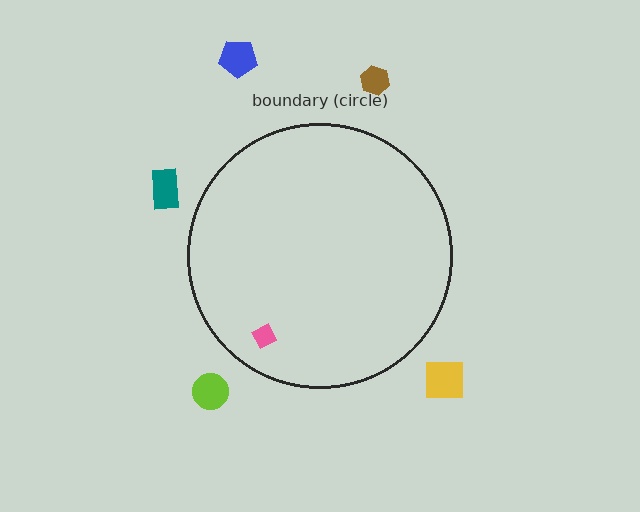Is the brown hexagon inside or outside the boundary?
Outside.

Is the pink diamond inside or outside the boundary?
Inside.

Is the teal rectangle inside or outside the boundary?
Outside.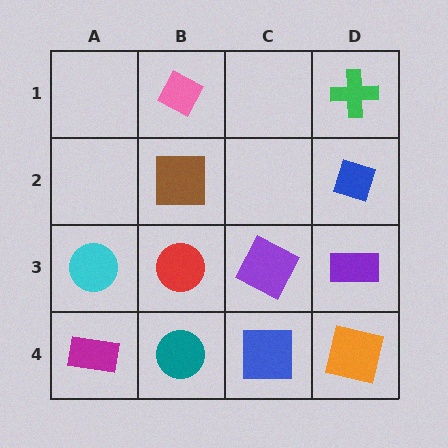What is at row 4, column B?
A teal circle.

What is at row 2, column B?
A brown square.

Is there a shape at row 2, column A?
No, that cell is empty.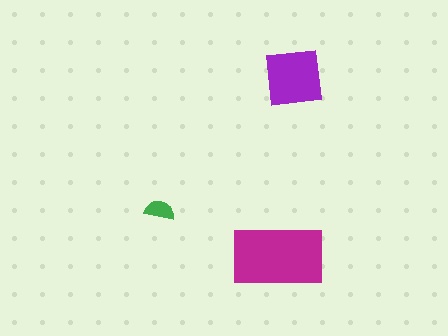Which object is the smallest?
The green semicircle.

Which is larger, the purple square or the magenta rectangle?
The magenta rectangle.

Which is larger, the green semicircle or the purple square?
The purple square.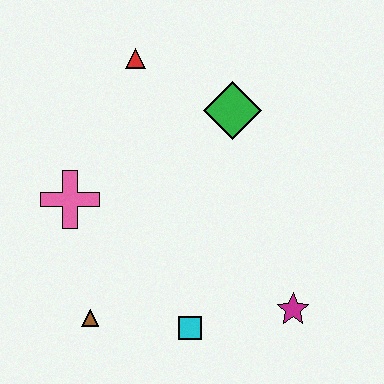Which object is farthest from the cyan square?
The red triangle is farthest from the cyan square.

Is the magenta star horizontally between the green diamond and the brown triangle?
No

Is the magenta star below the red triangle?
Yes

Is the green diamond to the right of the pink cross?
Yes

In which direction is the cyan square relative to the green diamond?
The cyan square is below the green diamond.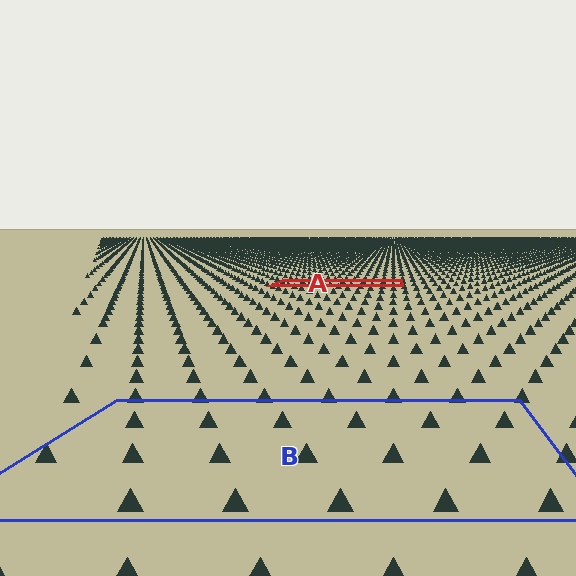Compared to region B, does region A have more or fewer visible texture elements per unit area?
Region A has more texture elements per unit area — they are packed more densely because it is farther away.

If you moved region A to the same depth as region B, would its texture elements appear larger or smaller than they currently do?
They would appear larger. At a closer depth, the same texture elements are projected at a bigger on-screen size.